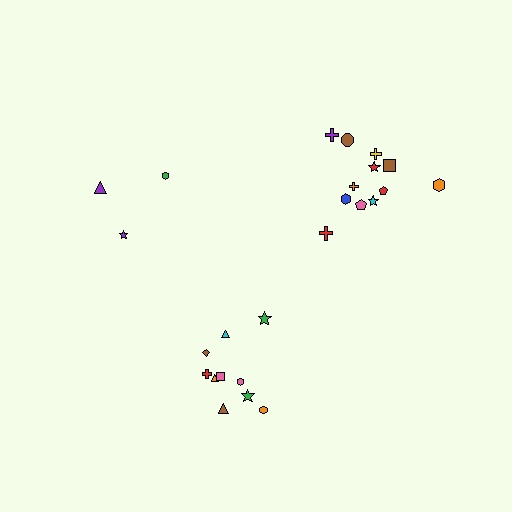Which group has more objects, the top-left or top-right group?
The top-right group.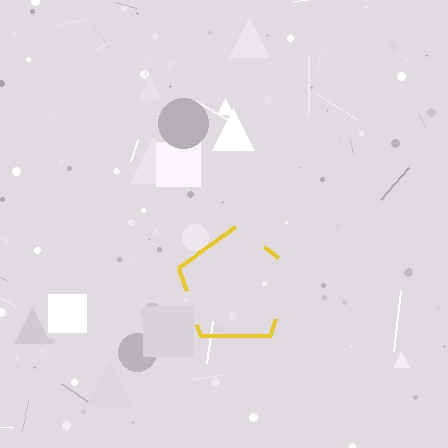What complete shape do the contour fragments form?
The contour fragments form a pentagon.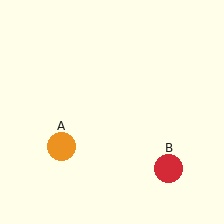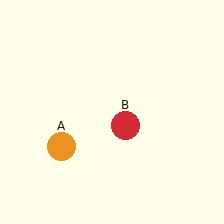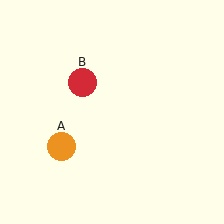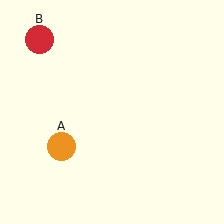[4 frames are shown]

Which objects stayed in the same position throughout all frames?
Orange circle (object A) remained stationary.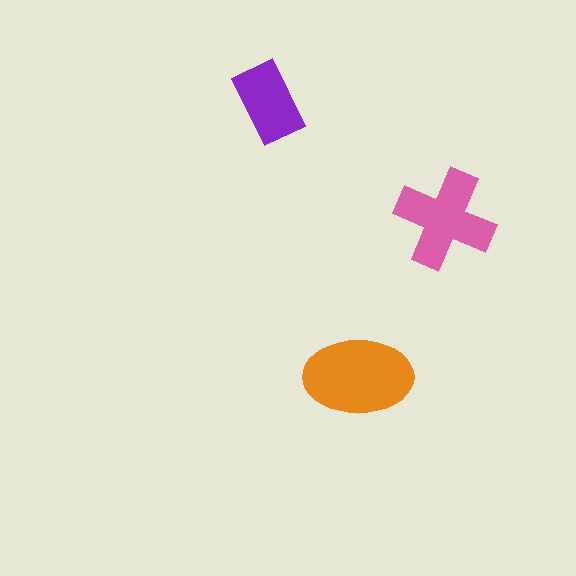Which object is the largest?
The orange ellipse.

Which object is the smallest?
The purple rectangle.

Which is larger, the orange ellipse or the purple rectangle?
The orange ellipse.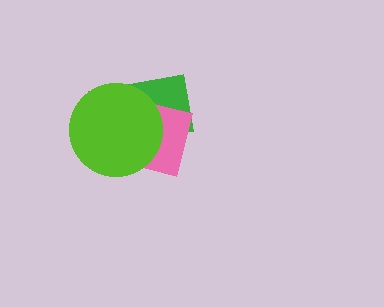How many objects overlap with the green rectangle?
2 objects overlap with the green rectangle.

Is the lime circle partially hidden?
No, no other shape covers it.